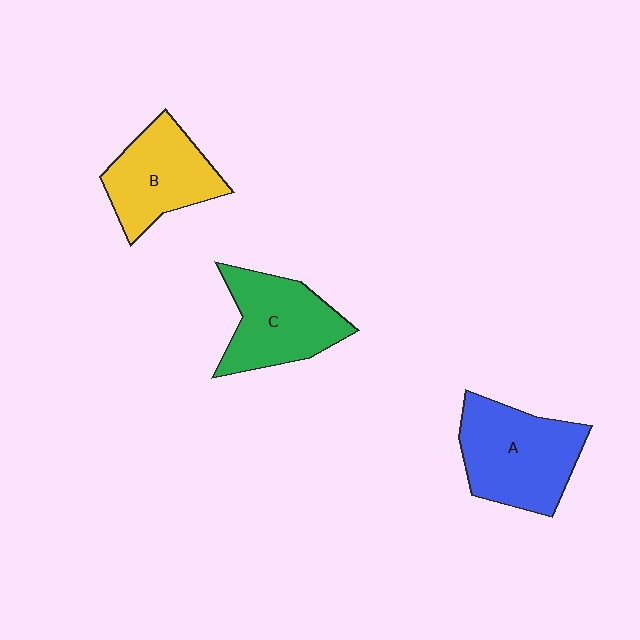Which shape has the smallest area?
Shape B (yellow).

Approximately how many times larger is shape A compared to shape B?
Approximately 1.2 times.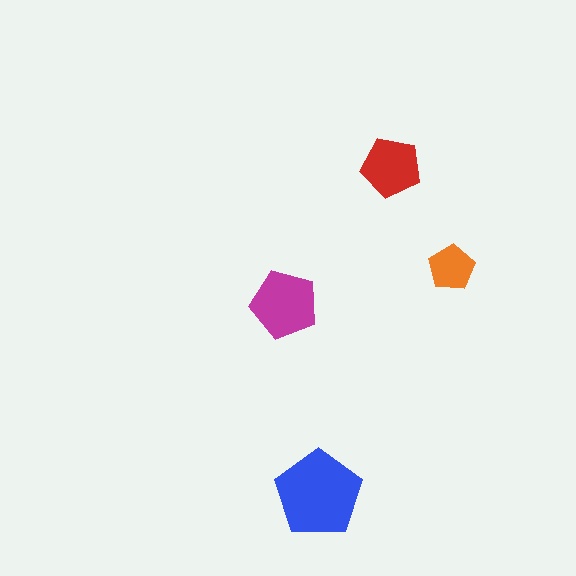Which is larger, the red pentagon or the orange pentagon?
The red one.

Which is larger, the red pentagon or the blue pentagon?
The blue one.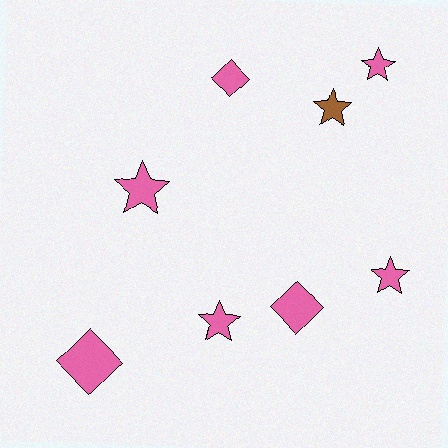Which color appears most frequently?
Pink, with 7 objects.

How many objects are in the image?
There are 8 objects.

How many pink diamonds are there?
There are 3 pink diamonds.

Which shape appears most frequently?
Star, with 5 objects.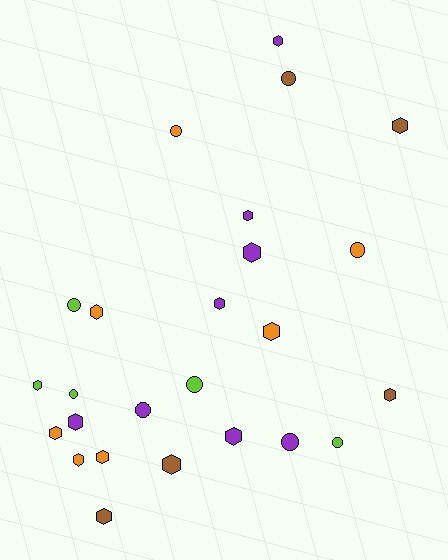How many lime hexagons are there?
There is 1 lime hexagon.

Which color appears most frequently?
Purple, with 8 objects.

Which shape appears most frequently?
Hexagon, with 16 objects.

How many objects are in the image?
There are 25 objects.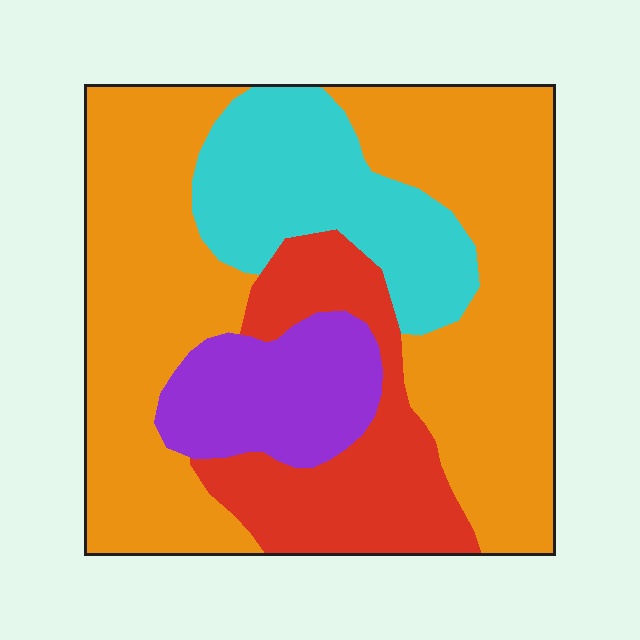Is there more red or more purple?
Red.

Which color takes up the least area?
Purple, at roughly 10%.